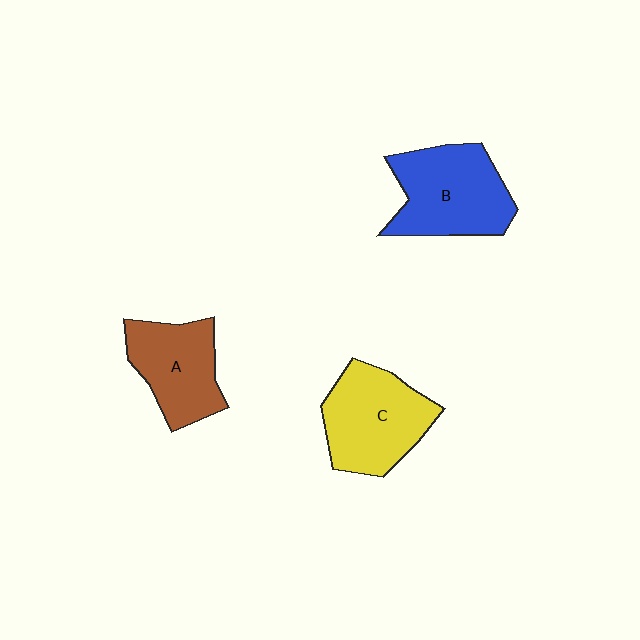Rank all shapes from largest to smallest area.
From largest to smallest: B (blue), C (yellow), A (brown).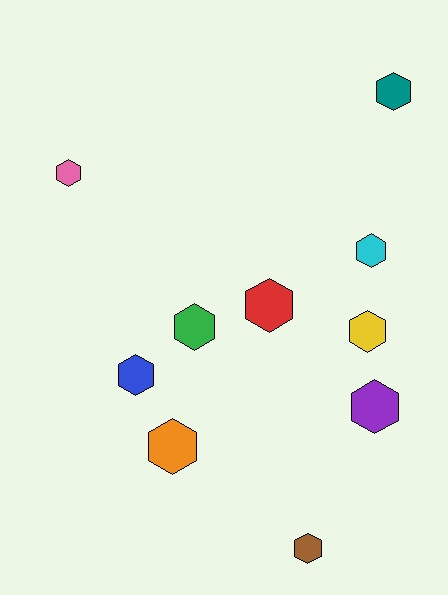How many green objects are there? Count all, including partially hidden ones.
There is 1 green object.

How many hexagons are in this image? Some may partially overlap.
There are 10 hexagons.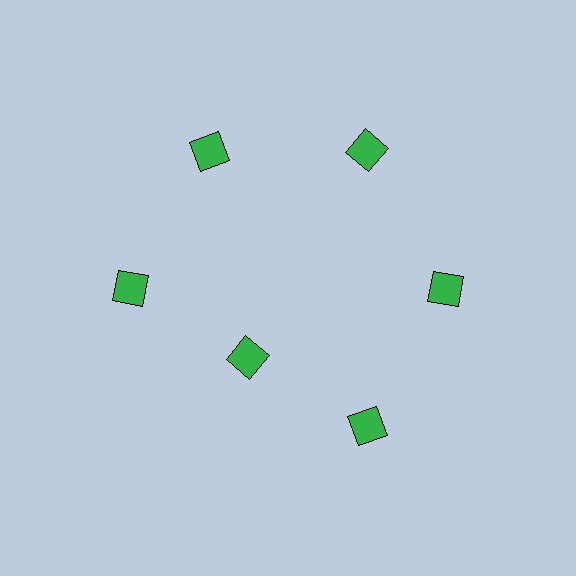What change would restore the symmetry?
The symmetry would be restored by moving it outward, back onto the ring so that all 6 diamonds sit at equal angles and equal distance from the center.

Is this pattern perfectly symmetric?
No. The 6 green diamonds are arranged in a ring, but one element near the 7 o'clock position is pulled inward toward the center, breaking the 6-fold rotational symmetry.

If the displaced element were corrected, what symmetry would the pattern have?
It would have 6-fold rotational symmetry — the pattern would map onto itself every 60 degrees.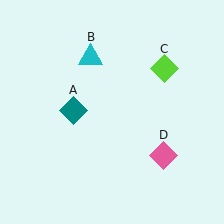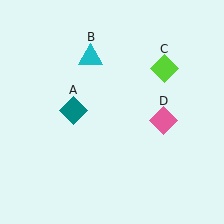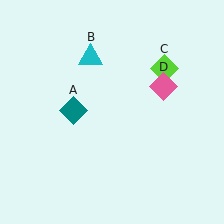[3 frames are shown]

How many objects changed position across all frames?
1 object changed position: pink diamond (object D).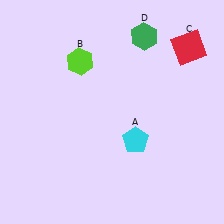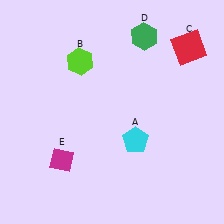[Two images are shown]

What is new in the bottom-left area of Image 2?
A magenta diamond (E) was added in the bottom-left area of Image 2.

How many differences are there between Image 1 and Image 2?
There is 1 difference between the two images.